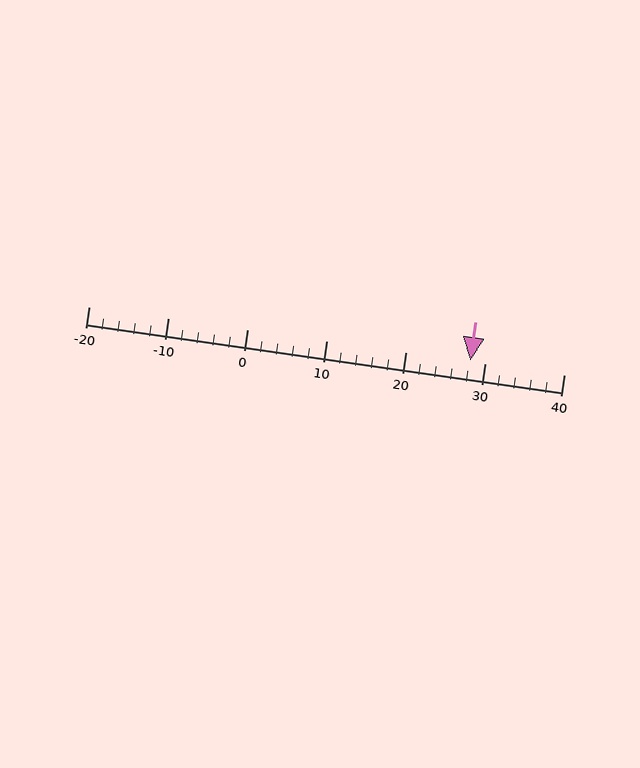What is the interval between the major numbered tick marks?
The major tick marks are spaced 10 units apart.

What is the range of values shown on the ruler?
The ruler shows values from -20 to 40.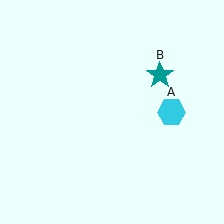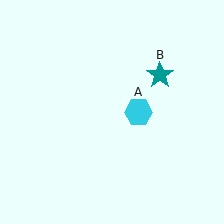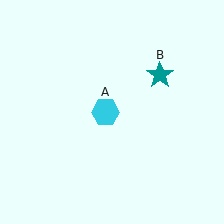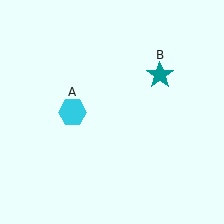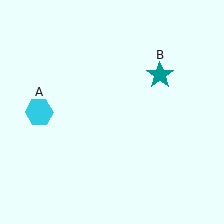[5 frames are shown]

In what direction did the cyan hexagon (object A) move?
The cyan hexagon (object A) moved left.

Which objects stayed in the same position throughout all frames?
Teal star (object B) remained stationary.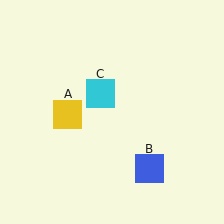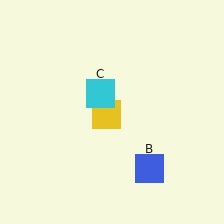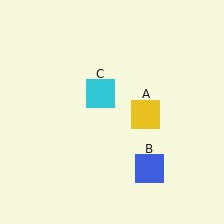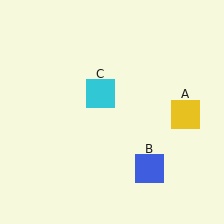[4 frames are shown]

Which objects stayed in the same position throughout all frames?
Blue square (object B) and cyan square (object C) remained stationary.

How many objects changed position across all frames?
1 object changed position: yellow square (object A).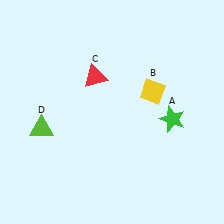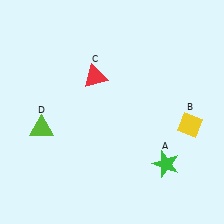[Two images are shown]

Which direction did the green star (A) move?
The green star (A) moved down.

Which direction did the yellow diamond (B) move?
The yellow diamond (B) moved right.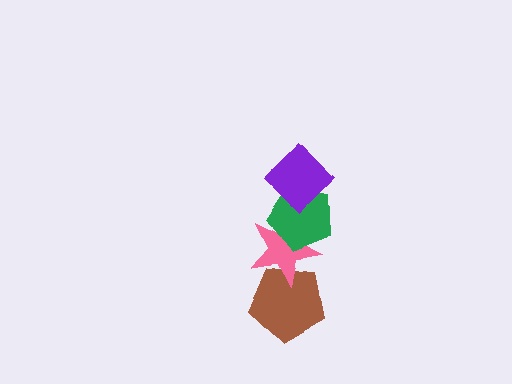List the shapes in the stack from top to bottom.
From top to bottom: the purple diamond, the green pentagon, the pink star, the brown pentagon.